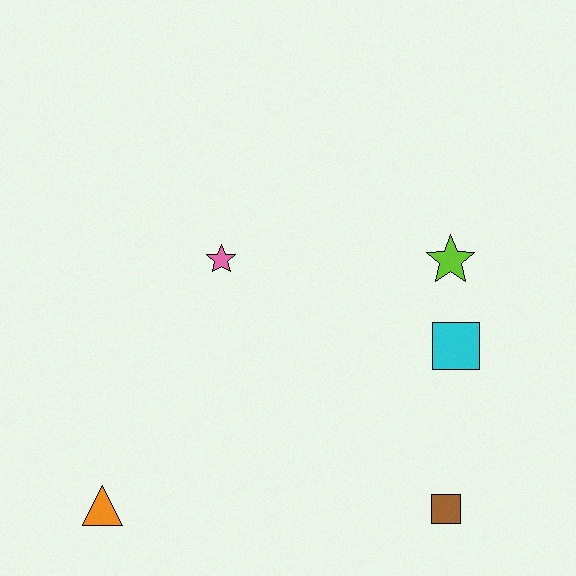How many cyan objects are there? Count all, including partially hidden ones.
There is 1 cyan object.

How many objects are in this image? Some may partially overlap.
There are 5 objects.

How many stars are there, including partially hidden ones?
There are 2 stars.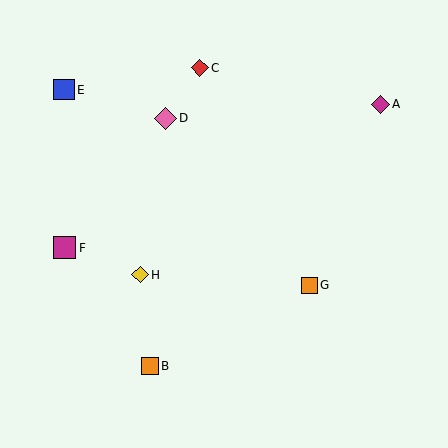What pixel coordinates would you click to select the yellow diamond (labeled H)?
Click at (140, 275) to select the yellow diamond H.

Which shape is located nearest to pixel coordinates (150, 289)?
The yellow diamond (labeled H) at (140, 275) is nearest to that location.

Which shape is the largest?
The magenta square (labeled F) is the largest.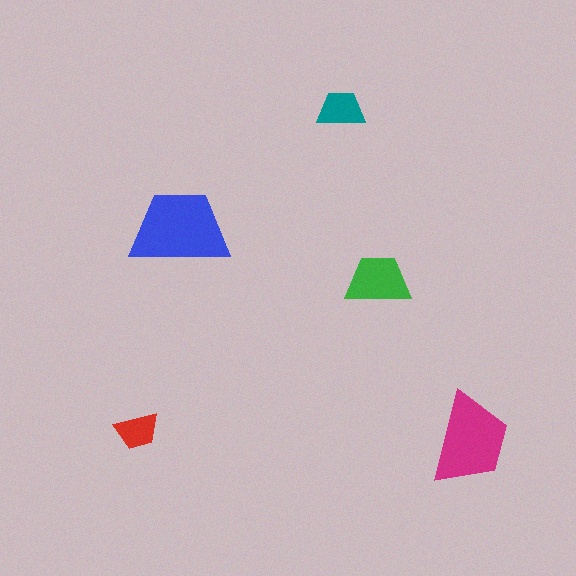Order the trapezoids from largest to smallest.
the blue one, the magenta one, the green one, the teal one, the red one.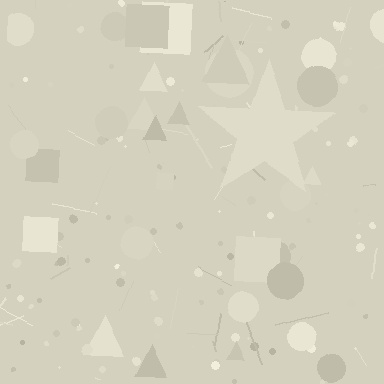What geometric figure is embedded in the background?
A star is embedded in the background.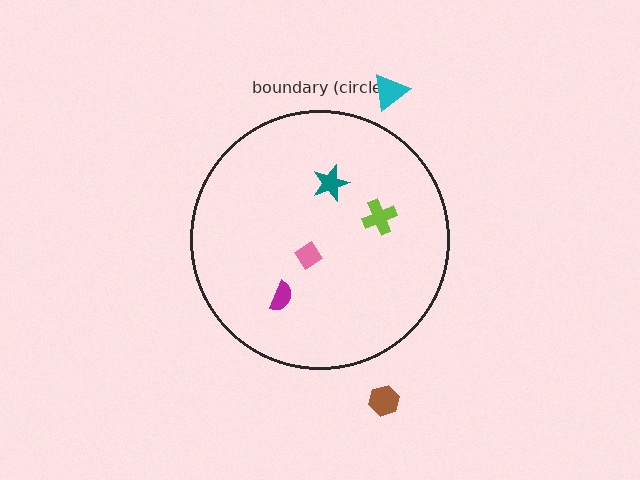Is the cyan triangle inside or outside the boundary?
Outside.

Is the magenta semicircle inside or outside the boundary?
Inside.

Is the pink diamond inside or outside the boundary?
Inside.